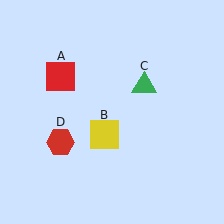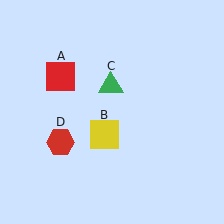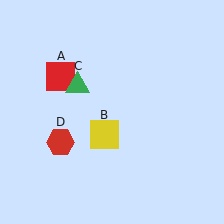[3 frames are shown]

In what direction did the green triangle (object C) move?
The green triangle (object C) moved left.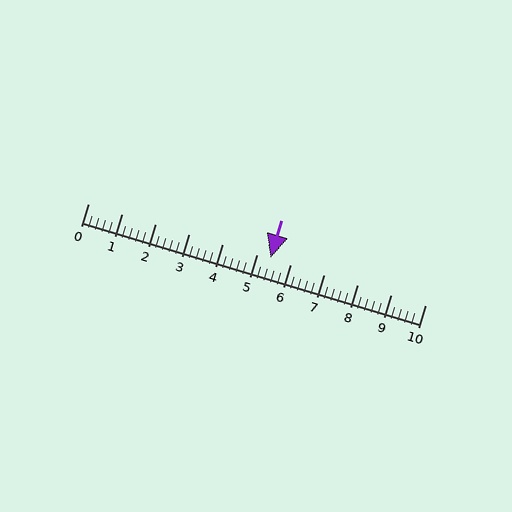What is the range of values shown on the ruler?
The ruler shows values from 0 to 10.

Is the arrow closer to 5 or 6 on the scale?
The arrow is closer to 5.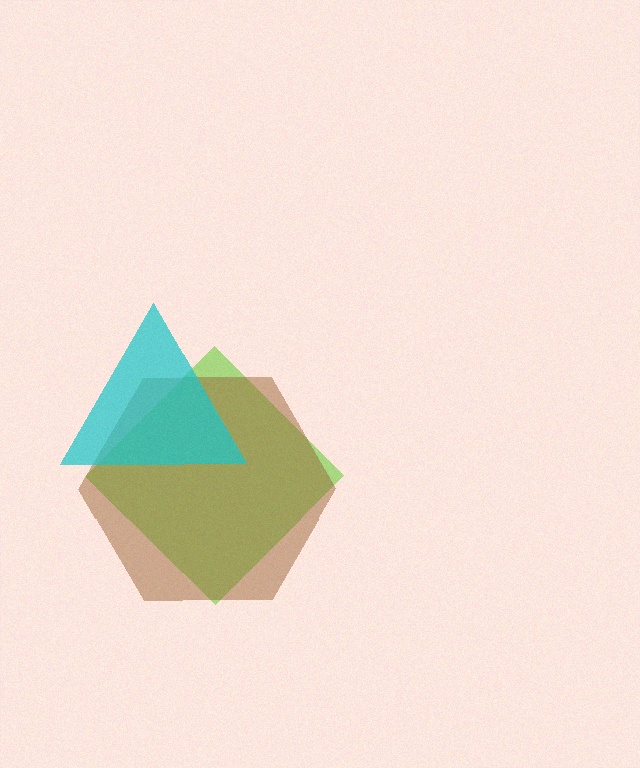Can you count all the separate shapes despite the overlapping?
Yes, there are 3 separate shapes.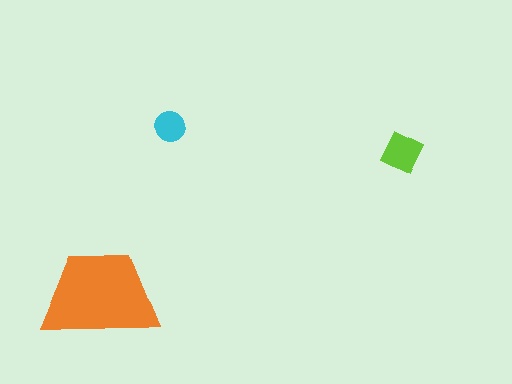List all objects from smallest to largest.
The cyan circle, the lime diamond, the orange trapezoid.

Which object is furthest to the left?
The orange trapezoid is leftmost.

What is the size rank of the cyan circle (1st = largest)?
3rd.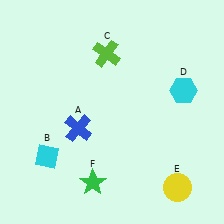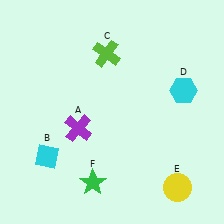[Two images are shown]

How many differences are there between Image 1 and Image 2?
There is 1 difference between the two images.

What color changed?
The cross (A) changed from blue in Image 1 to purple in Image 2.